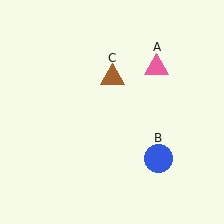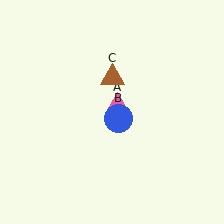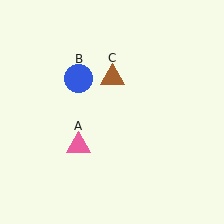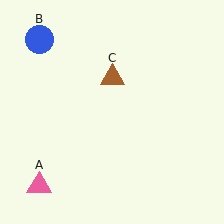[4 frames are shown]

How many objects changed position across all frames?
2 objects changed position: pink triangle (object A), blue circle (object B).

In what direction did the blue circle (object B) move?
The blue circle (object B) moved up and to the left.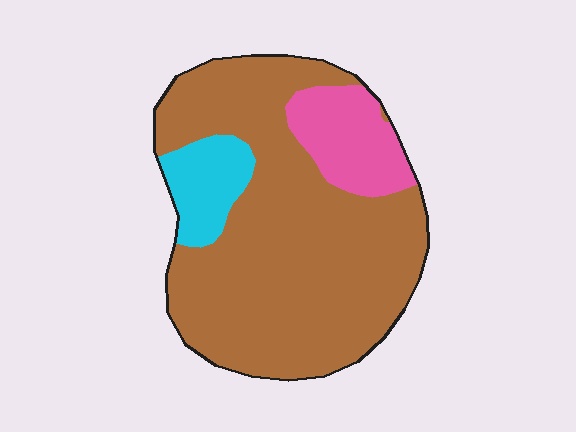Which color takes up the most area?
Brown, at roughly 75%.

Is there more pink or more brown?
Brown.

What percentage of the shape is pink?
Pink covers around 15% of the shape.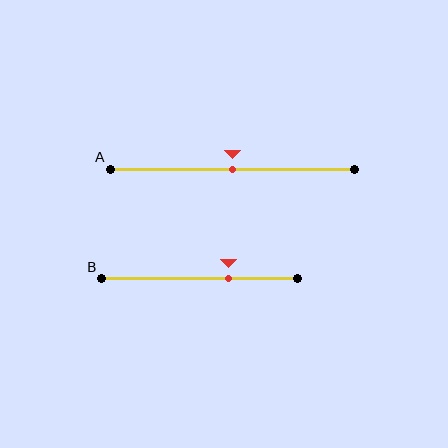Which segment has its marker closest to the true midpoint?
Segment A has its marker closest to the true midpoint.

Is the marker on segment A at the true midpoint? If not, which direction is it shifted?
Yes, the marker on segment A is at the true midpoint.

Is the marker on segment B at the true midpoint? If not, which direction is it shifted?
No, the marker on segment B is shifted to the right by about 15% of the segment length.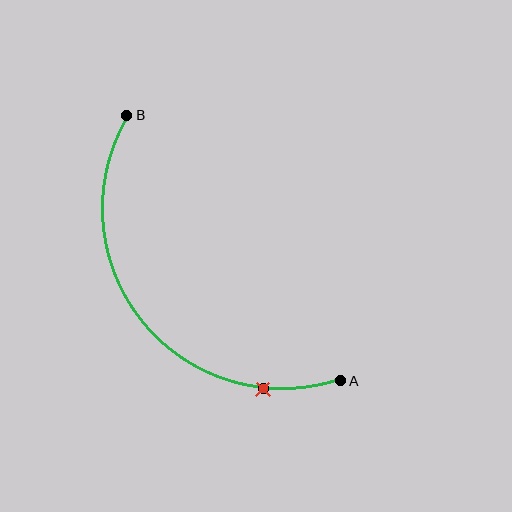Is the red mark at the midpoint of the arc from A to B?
No. The red mark lies on the arc but is closer to endpoint A. The arc midpoint would be at the point on the curve equidistant along the arc from both A and B.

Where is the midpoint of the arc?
The arc midpoint is the point on the curve farthest from the straight line joining A and B. It sits below and to the left of that line.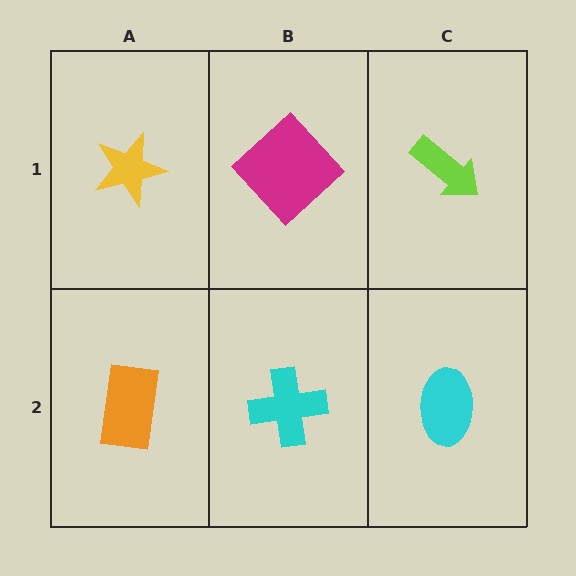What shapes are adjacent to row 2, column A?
A yellow star (row 1, column A), a cyan cross (row 2, column B).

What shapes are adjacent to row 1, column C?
A cyan ellipse (row 2, column C), a magenta diamond (row 1, column B).